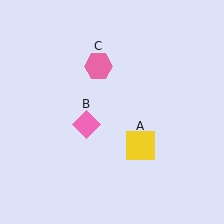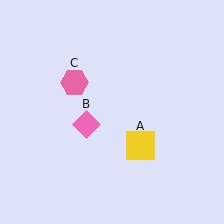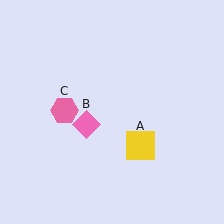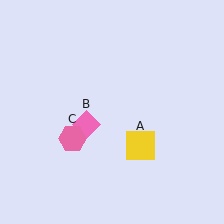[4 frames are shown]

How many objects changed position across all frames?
1 object changed position: pink hexagon (object C).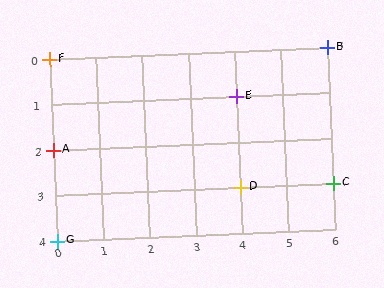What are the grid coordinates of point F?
Point F is at grid coordinates (0, 0).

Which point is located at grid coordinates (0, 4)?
Point G is at (0, 4).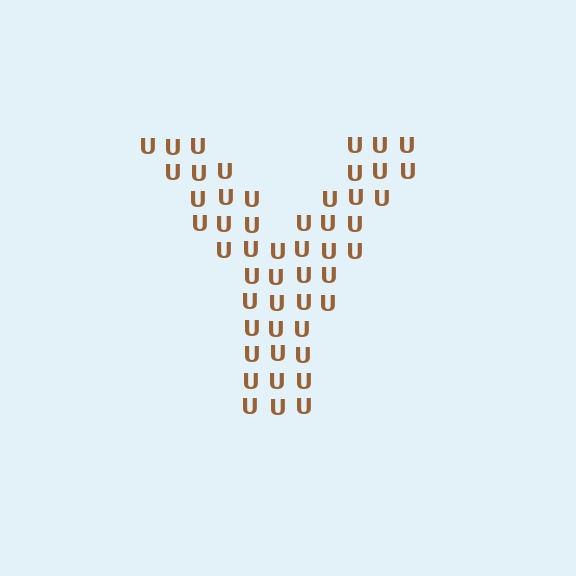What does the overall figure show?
The overall figure shows the letter Y.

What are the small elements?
The small elements are letter U's.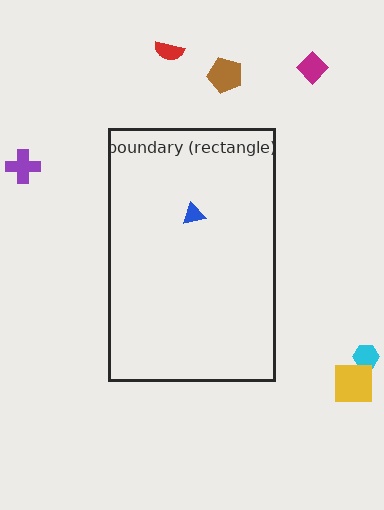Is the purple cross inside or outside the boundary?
Outside.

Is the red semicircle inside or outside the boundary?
Outside.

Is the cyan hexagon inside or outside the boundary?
Outside.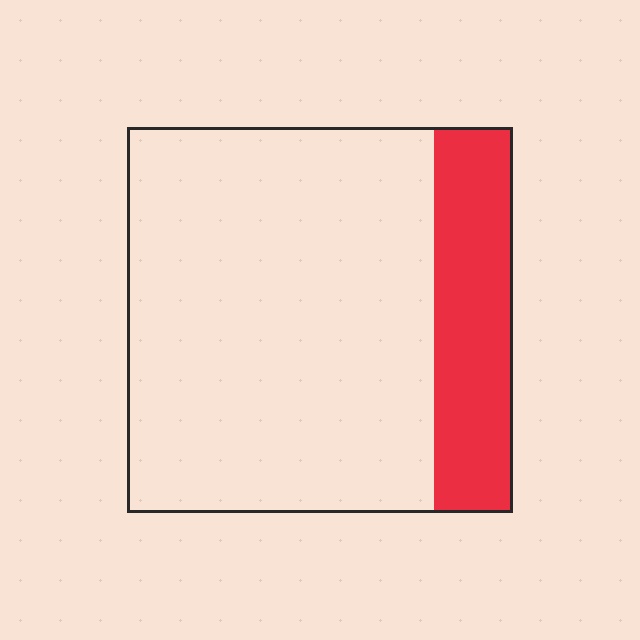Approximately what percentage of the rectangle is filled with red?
Approximately 20%.